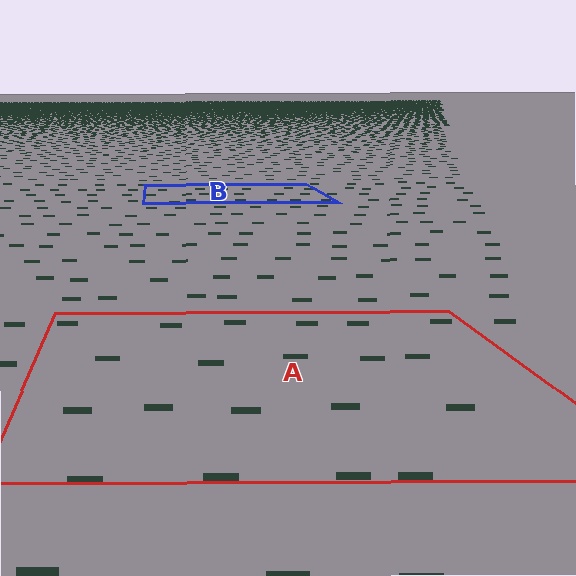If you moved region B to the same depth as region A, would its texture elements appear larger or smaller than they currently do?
They would appear larger. At a closer depth, the same texture elements are projected at a bigger on-screen size.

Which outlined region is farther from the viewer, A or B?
Region B is farther from the viewer — the texture elements inside it appear smaller and more densely packed.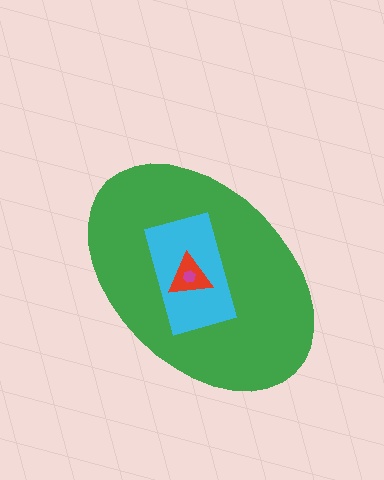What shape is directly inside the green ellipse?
The cyan rectangle.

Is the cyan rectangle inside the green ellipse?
Yes.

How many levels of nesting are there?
4.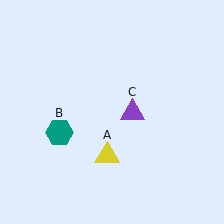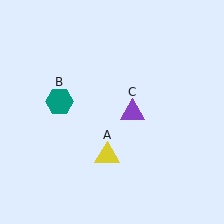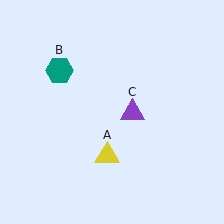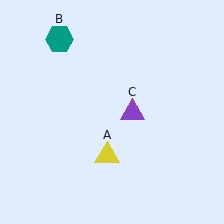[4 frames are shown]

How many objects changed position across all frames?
1 object changed position: teal hexagon (object B).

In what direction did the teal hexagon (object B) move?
The teal hexagon (object B) moved up.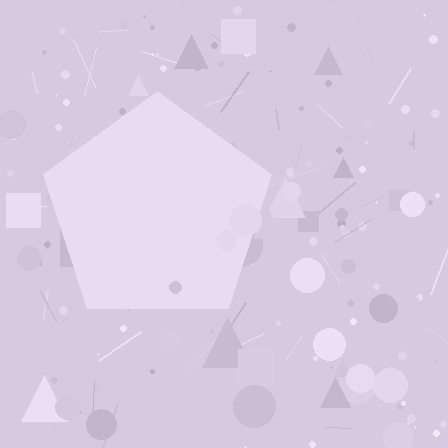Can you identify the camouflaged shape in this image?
The camouflaged shape is a pentagon.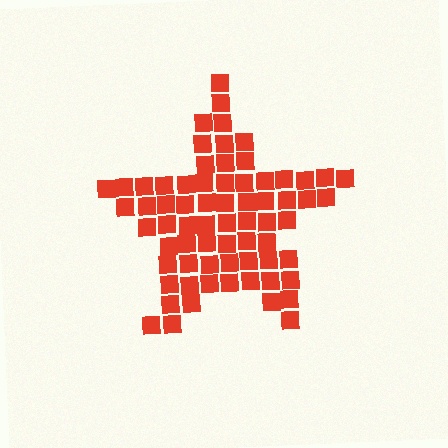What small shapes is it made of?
It is made of small squares.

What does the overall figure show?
The overall figure shows a star.